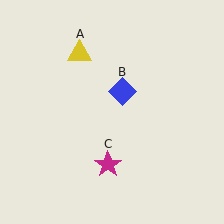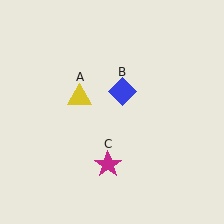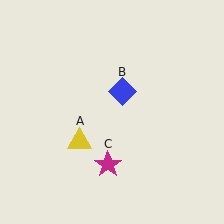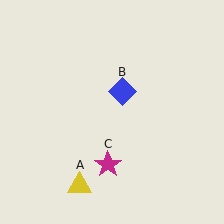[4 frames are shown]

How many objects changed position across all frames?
1 object changed position: yellow triangle (object A).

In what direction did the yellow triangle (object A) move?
The yellow triangle (object A) moved down.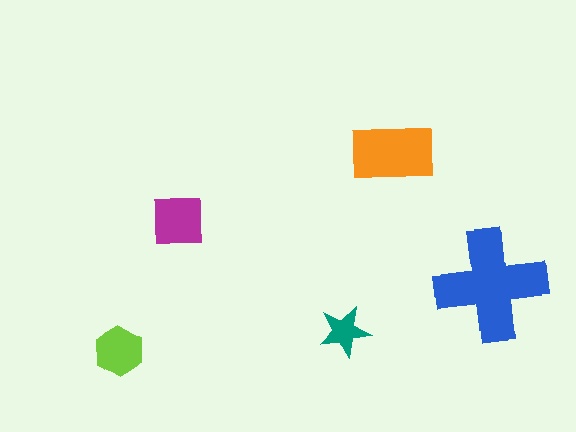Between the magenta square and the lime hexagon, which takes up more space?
The magenta square.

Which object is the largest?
The blue cross.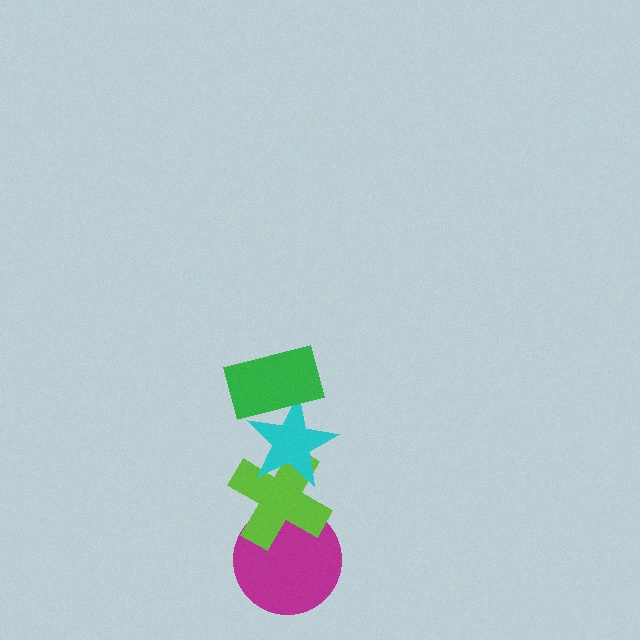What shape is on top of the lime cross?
The cyan star is on top of the lime cross.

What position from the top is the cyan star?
The cyan star is 2nd from the top.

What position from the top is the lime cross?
The lime cross is 3rd from the top.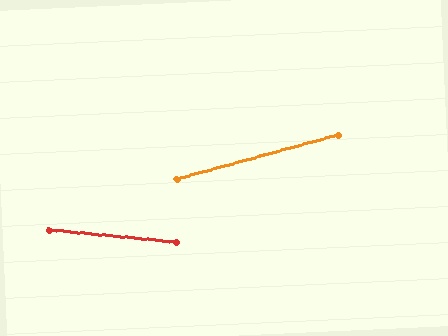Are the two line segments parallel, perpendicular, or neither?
Neither parallel nor perpendicular — they differ by about 21°.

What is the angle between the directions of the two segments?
Approximately 21 degrees.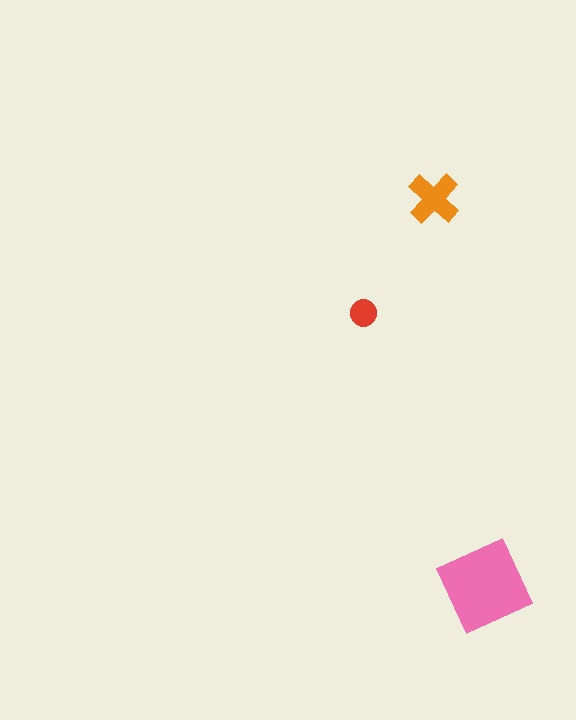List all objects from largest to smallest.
The pink diamond, the orange cross, the red circle.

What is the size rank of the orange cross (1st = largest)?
2nd.